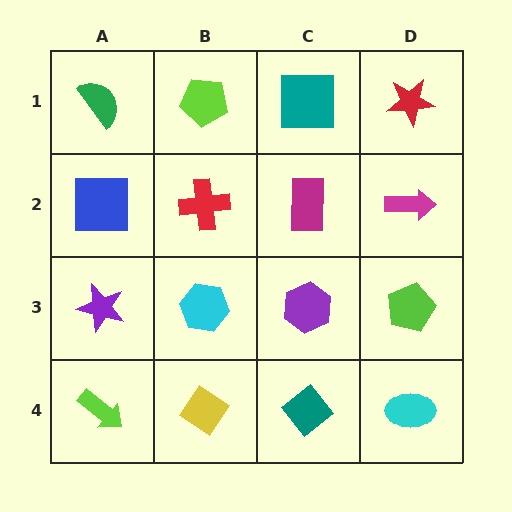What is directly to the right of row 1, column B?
A teal square.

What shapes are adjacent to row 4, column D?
A lime pentagon (row 3, column D), a teal diamond (row 4, column C).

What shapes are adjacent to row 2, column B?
A lime pentagon (row 1, column B), a cyan hexagon (row 3, column B), a blue square (row 2, column A), a magenta rectangle (row 2, column C).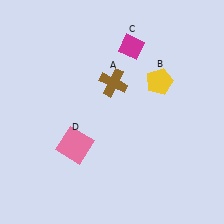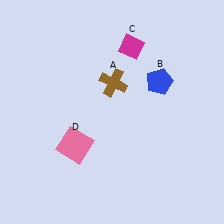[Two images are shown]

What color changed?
The pentagon (B) changed from yellow in Image 1 to blue in Image 2.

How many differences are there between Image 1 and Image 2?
There is 1 difference between the two images.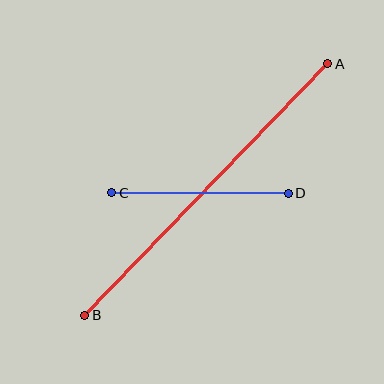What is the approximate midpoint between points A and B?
The midpoint is at approximately (206, 190) pixels.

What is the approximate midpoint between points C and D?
The midpoint is at approximately (200, 193) pixels.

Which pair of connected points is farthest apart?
Points A and B are farthest apart.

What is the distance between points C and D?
The distance is approximately 176 pixels.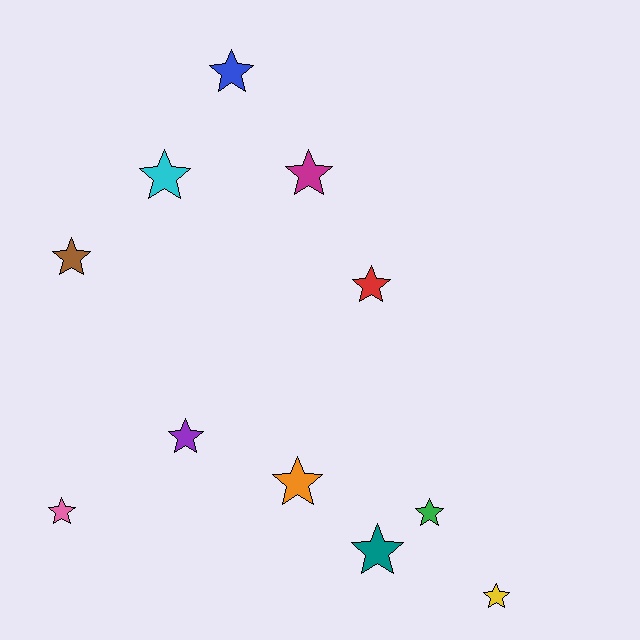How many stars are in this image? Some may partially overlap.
There are 11 stars.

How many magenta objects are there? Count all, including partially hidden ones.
There is 1 magenta object.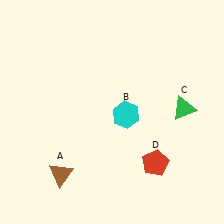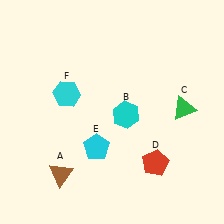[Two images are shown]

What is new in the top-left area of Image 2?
A cyan hexagon (F) was added in the top-left area of Image 2.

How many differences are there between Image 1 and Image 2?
There are 2 differences between the two images.